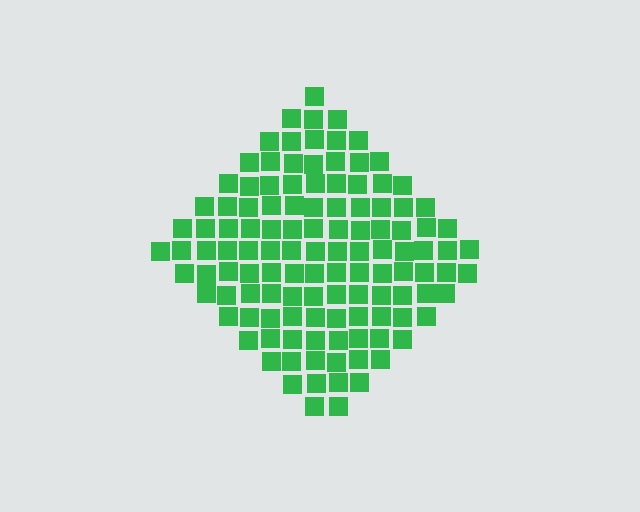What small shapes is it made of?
It is made of small squares.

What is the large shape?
The large shape is a diamond.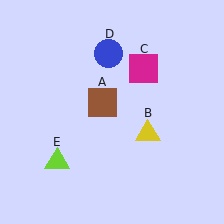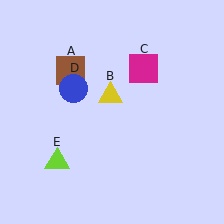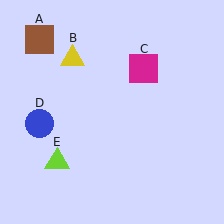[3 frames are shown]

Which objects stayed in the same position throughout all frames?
Magenta square (object C) and lime triangle (object E) remained stationary.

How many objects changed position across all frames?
3 objects changed position: brown square (object A), yellow triangle (object B), blue circle (object D).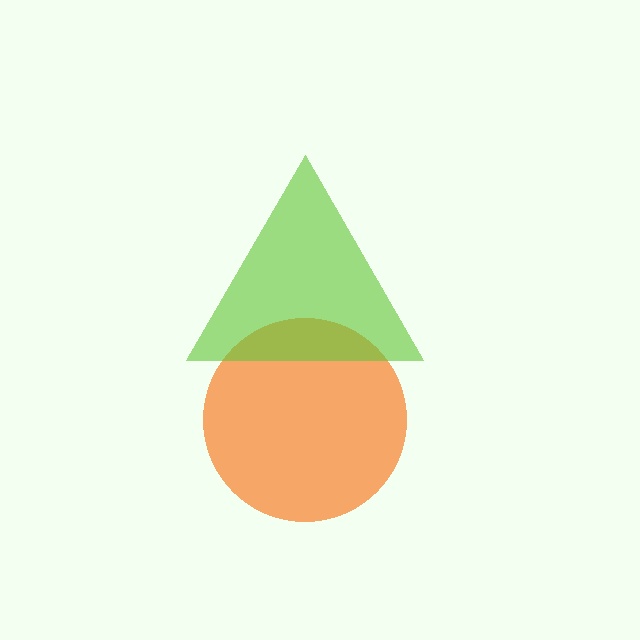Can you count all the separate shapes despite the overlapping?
Yes, there are 2 separate shapes.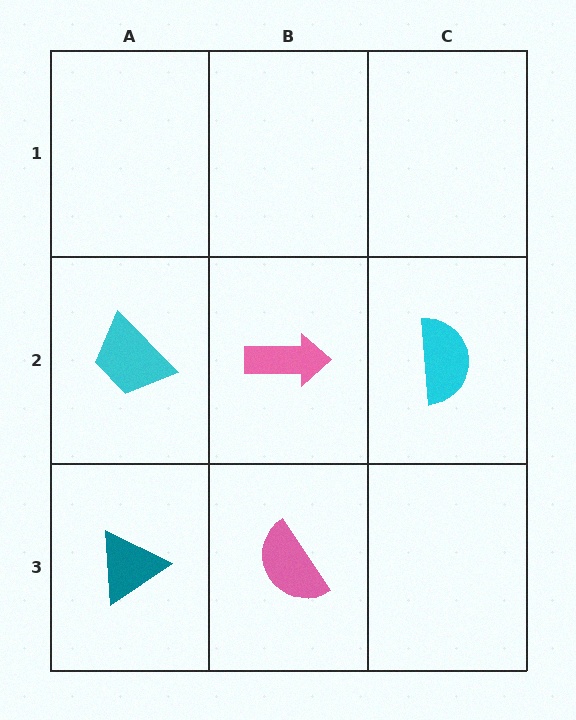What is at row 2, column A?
A cyan trapezoid.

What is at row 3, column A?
A teal triangle.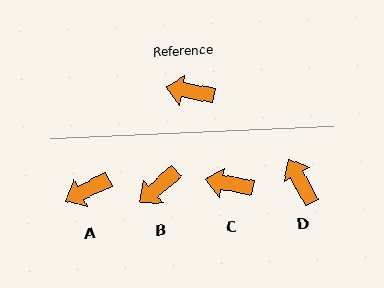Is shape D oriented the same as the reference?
No, it is off by about 52 degrees.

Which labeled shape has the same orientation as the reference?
C.